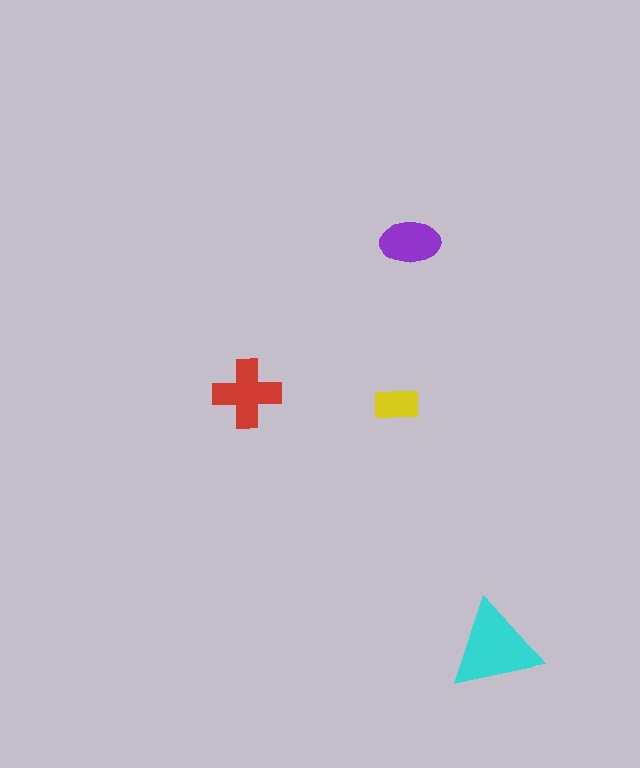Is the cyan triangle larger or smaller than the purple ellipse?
Larger.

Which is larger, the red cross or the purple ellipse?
The red cross.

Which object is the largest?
The cyan triangle.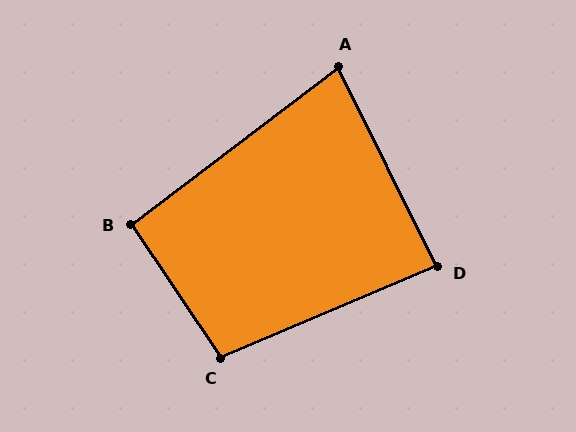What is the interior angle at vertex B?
Approximately 93 degrees (approximately right).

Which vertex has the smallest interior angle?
A, at approximately 79 degrees.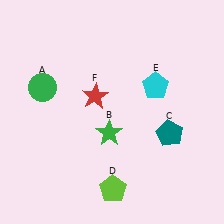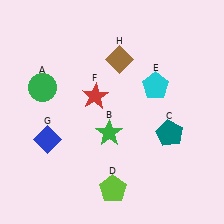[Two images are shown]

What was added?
A blue diamond (G), a brown diamond (H) were added in Image 2.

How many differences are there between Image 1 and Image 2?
There are 2 differences between the two images.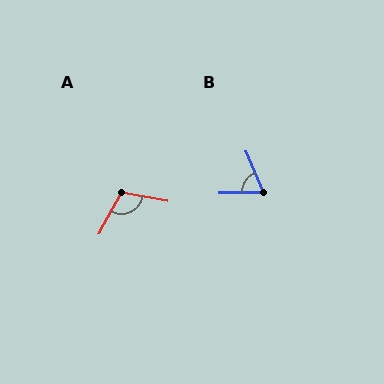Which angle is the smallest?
B, at approximately 67 degrees.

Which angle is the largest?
A, at approximately 108 degrees.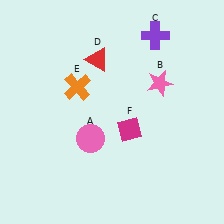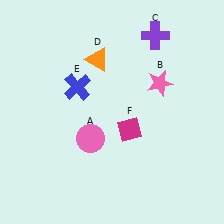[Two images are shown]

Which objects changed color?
D changed from red to orange. E changed from orange to blue.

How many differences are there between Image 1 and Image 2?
There are 2 differences between the two images.